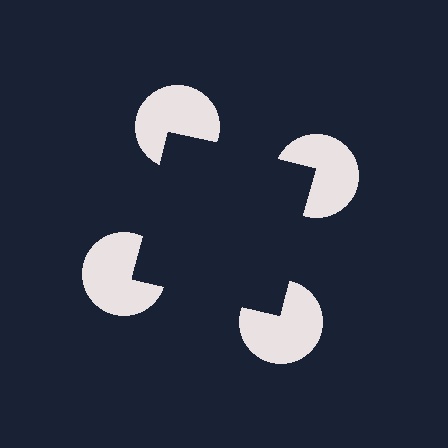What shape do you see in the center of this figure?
An illusory square — its edges are inferred from the aligned wedge cuts in the pac-man discs, not physically drawn.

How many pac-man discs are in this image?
There are 4 — one at each vertex of the illusory square.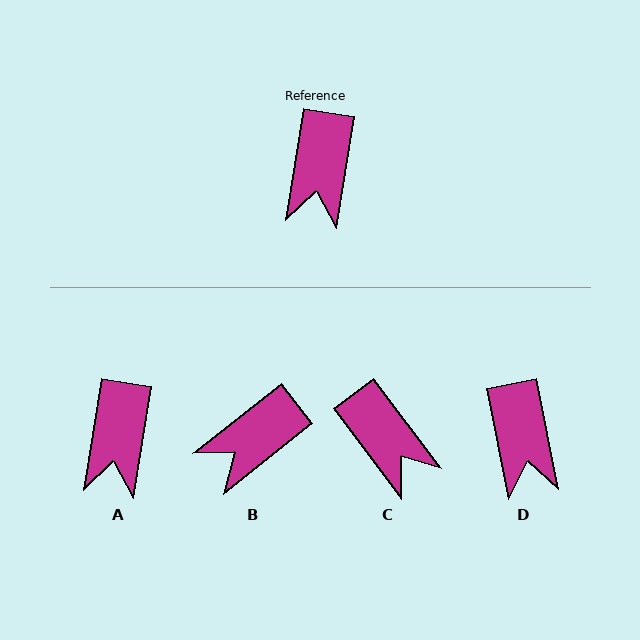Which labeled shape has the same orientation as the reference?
A.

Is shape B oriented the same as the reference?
No, it is off by about 43 degrees.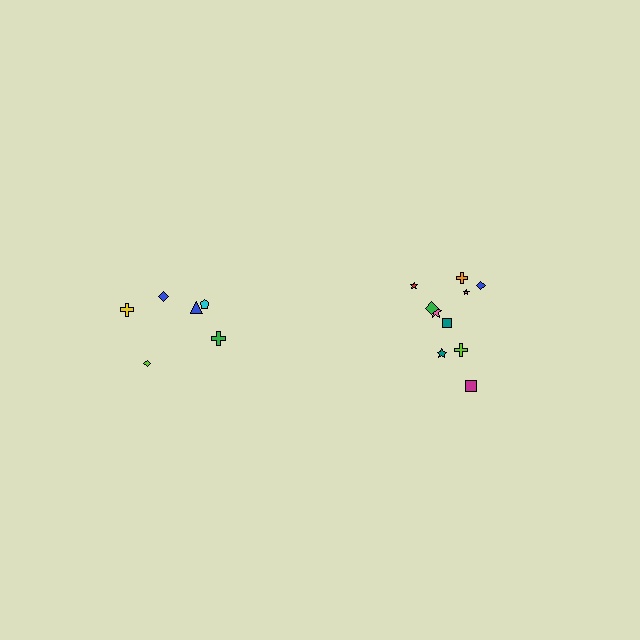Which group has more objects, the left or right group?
The right group.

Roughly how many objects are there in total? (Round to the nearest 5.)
Roughly 15 objects in total.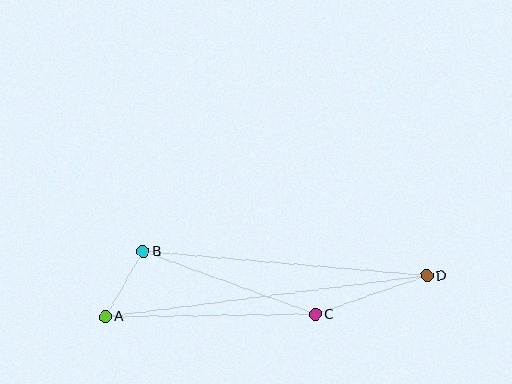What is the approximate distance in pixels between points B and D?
The distance between B and D is approximately 284 pixels.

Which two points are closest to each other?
Points A and B are closest to each other.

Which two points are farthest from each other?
Points A and D are farthest from each other.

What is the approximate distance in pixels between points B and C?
The distance between B and C is approximately 183 pixels.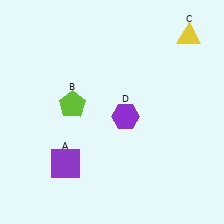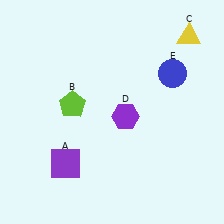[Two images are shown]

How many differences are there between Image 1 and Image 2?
There is 1 difference between the two images.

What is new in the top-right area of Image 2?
A blue circle (E) was added in the top-right area of Image 2.